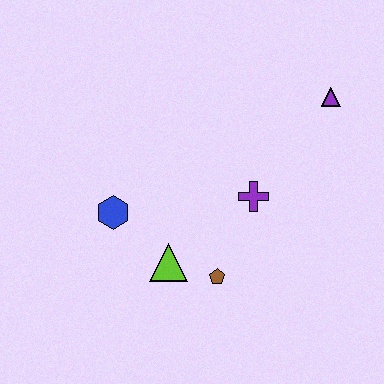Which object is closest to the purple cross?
The brown pentagon is closest to the purple cross.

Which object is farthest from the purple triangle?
The blue hexagon is farthest from the purple triangle.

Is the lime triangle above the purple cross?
No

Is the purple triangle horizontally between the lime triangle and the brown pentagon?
No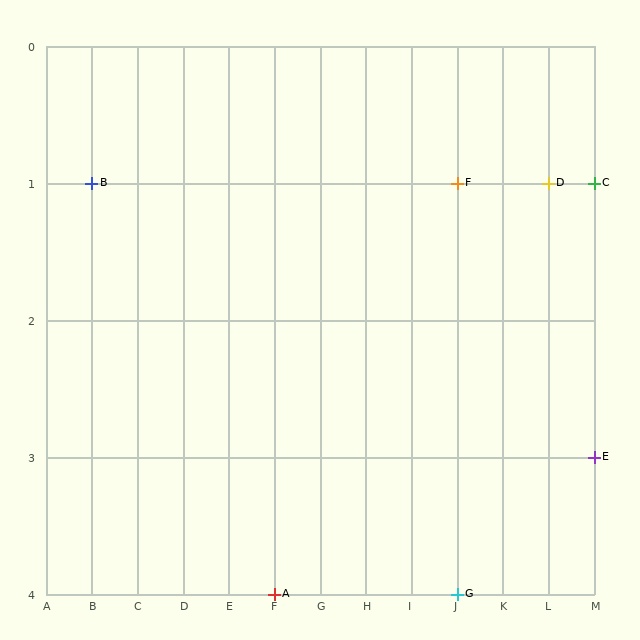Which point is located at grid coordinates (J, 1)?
Point F is at (J, 1).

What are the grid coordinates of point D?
Point D is at grid coordinates (L, 1).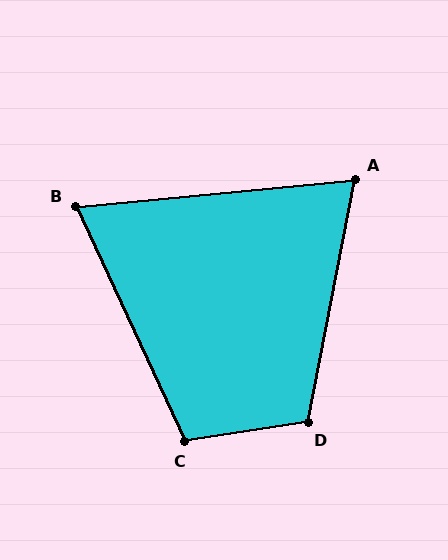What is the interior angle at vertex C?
Approximately 107 degrees (obtuse).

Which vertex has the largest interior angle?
D, at approximately 110 degrees.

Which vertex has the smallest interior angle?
B, at approximately 70 degrees.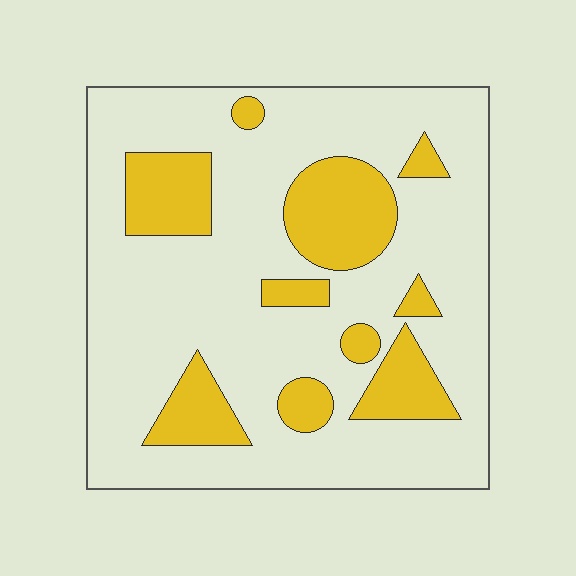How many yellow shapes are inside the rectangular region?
10.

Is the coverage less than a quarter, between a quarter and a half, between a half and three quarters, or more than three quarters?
Less than a quarter.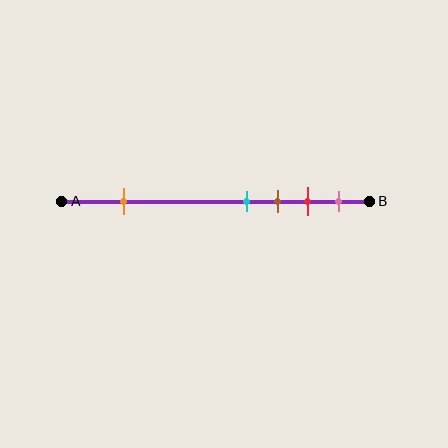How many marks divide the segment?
There are 5 marks dividing the segment.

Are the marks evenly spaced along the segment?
No, the marks are not evenly spaced.